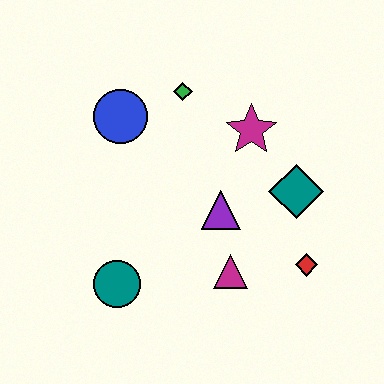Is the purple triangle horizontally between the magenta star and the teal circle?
Yes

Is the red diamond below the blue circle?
Yes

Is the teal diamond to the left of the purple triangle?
No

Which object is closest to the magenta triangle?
The purple triangle is closest to the magenta triangle.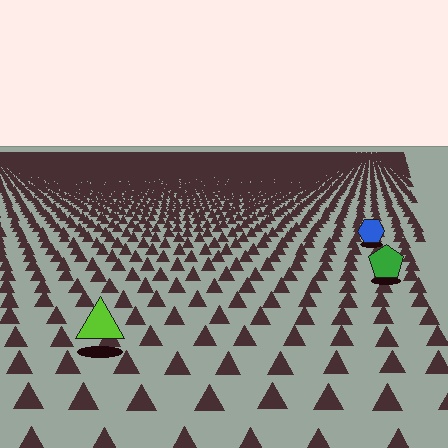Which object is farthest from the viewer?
The blue hexagon is farthest from the viewer. It appears smaller and the ground texture around it is denser.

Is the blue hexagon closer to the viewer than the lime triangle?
No. The lime triangle is closer — you can tell from the texture gradient: the ground texture is coarser near it.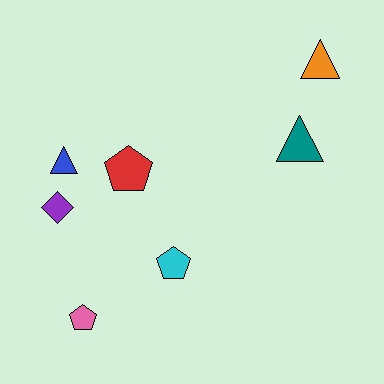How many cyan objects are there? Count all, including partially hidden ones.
There is 1 cyan object.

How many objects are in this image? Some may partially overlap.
There are 7 objects.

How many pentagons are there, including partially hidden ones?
There are 3 pentagons.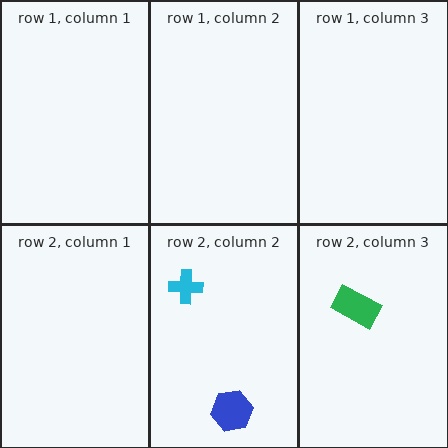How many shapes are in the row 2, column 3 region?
1.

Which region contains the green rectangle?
The row 2, column 3 region.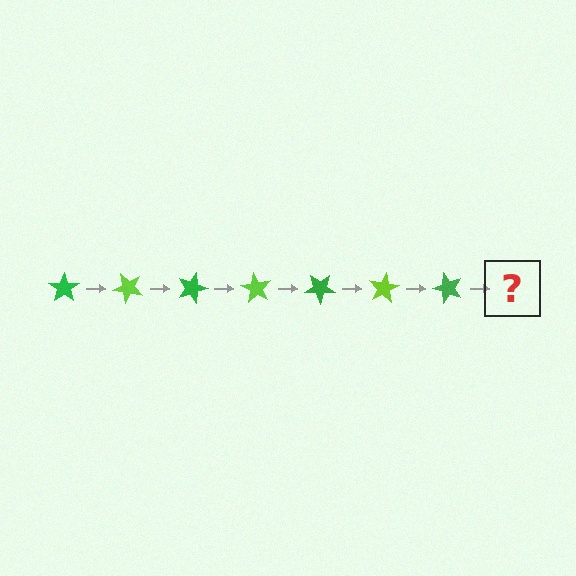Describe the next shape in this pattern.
It should be a lime star, rotated 315 degrees from the start.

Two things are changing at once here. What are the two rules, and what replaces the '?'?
The two rules are that it rotates 45 degrees each step and the color cycles through green and lime. The '?' should be a lime star, rotated 315 degrees from the start.